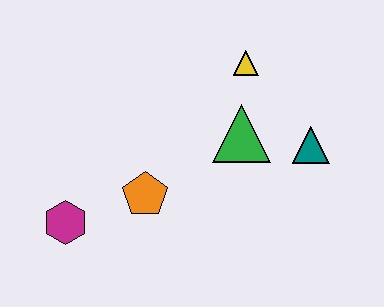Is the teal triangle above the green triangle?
No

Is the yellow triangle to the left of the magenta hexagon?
No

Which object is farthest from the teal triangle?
The magenta hexagon is farthest from the teal triangle.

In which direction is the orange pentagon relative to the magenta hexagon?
The orange pentagon is to the right of the magenta hexagon.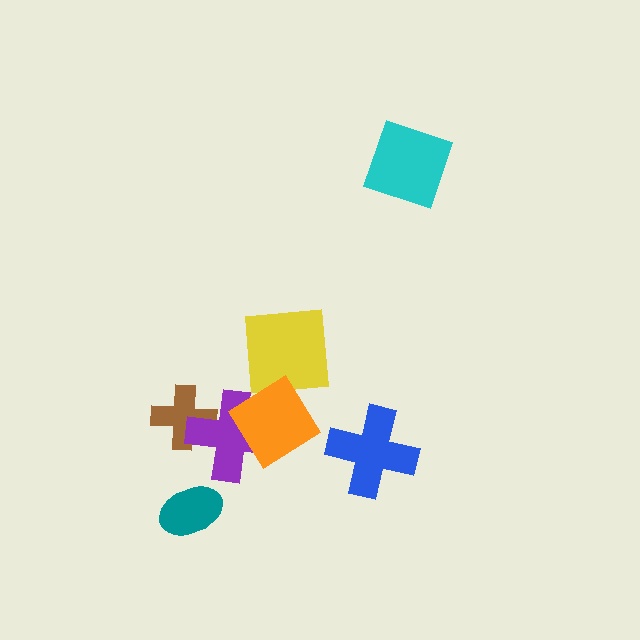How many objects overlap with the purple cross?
2 objects overlap with the purple cross.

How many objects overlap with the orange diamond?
2 objects overlap with the orange diamond.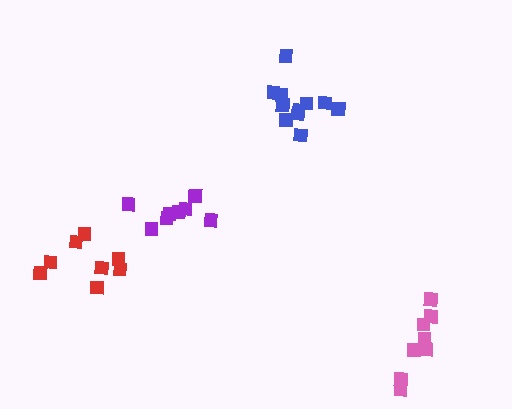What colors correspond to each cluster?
The clusters are colored: blue, pink, purple, red.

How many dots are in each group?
Group 1: 11 dots, Group 2: 8 dots, Group 3: 8 dots, Group 4: 8 dots (35 total).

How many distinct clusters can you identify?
There are 4 distinct clusters.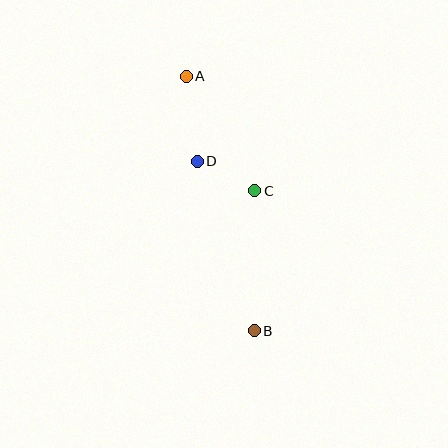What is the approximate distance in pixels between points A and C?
The distance between A and C is approximately 134 pixels.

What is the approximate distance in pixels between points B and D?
The distance between B and D is approximately 179 pixels.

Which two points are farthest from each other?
Points A and B are farthest from each other.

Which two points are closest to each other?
Points C and D are closest to each other.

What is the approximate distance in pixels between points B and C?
The distance between B and C is approximately 140 pixels.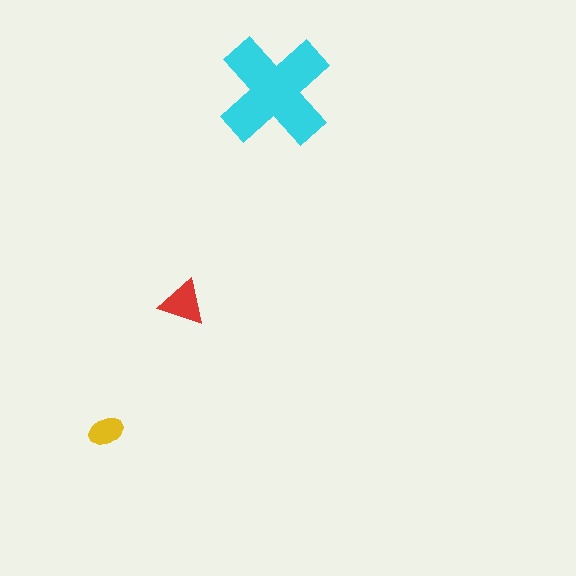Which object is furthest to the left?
The yellow ellipse is leftmost.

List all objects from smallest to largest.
The yellow ellipse, the red triangle, the cyan cross.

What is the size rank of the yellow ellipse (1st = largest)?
3rd.